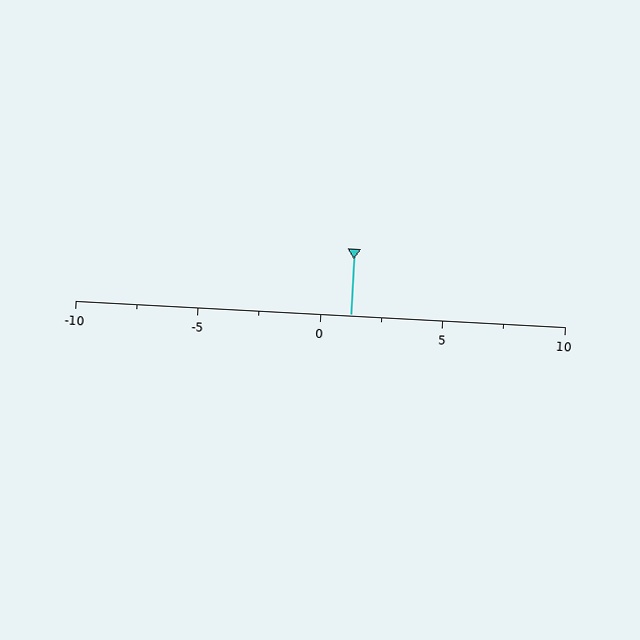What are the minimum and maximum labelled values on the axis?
The axis runs from -10 to 10.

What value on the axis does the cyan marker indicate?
The marker indicates approximately 1.2.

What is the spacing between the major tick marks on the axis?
The major ticks are spaced 5 apart.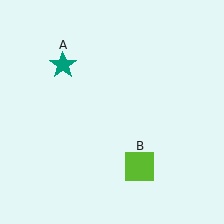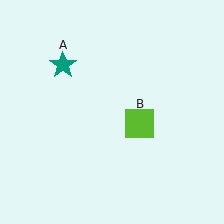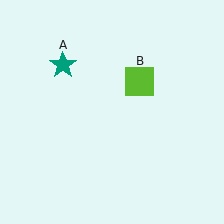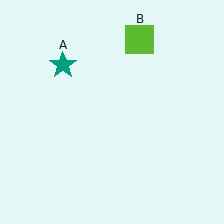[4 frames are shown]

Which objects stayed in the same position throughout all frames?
Teal star (object A) remained stationary.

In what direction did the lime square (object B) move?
The lime square (object B) moved up.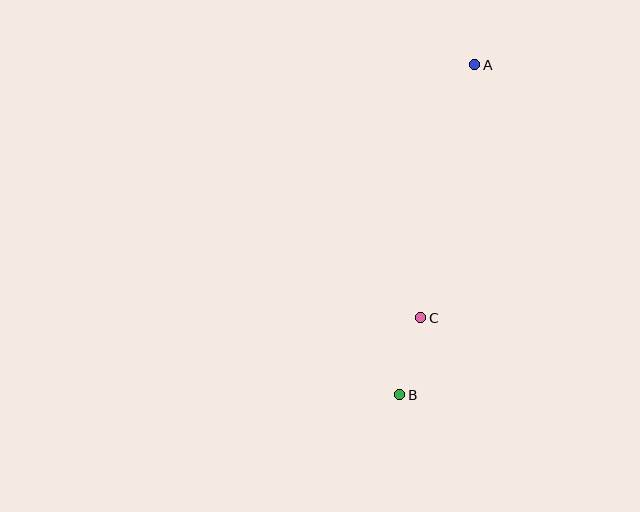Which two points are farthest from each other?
Points A and B are farthest from each other.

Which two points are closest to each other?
Points B and C are closest to each other.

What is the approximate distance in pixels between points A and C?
The distance between A and C is approximately 259 pixels.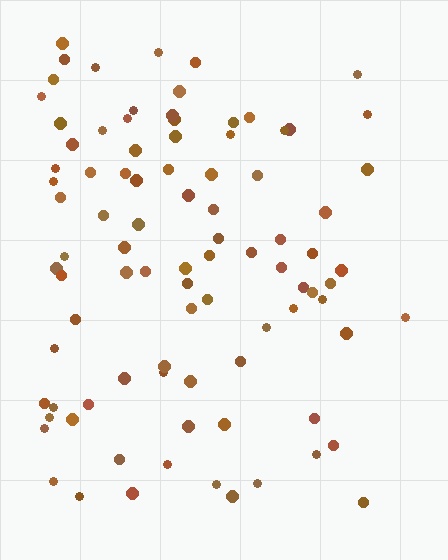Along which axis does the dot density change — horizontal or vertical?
Horizontal.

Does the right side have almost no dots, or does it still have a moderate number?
Still a moderate number, just noticeably fewer than the left.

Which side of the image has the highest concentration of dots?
The left.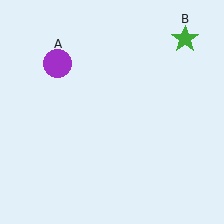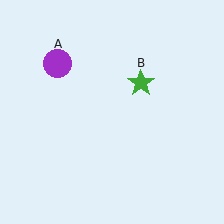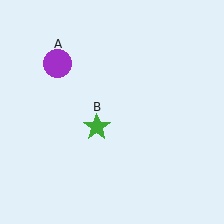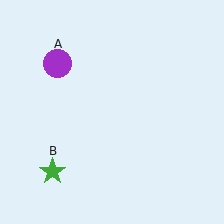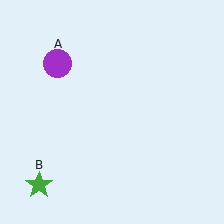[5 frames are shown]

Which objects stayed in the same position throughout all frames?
Purple circle (object A) remained stationary.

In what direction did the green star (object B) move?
The green star (object B) moved down and to the left.